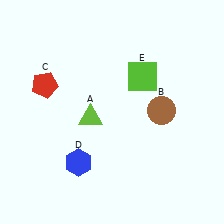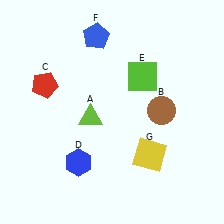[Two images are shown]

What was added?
A blue pentagon (F), a yellow square (G) were added in Image 2.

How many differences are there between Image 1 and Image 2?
There are 2 differences between the two images.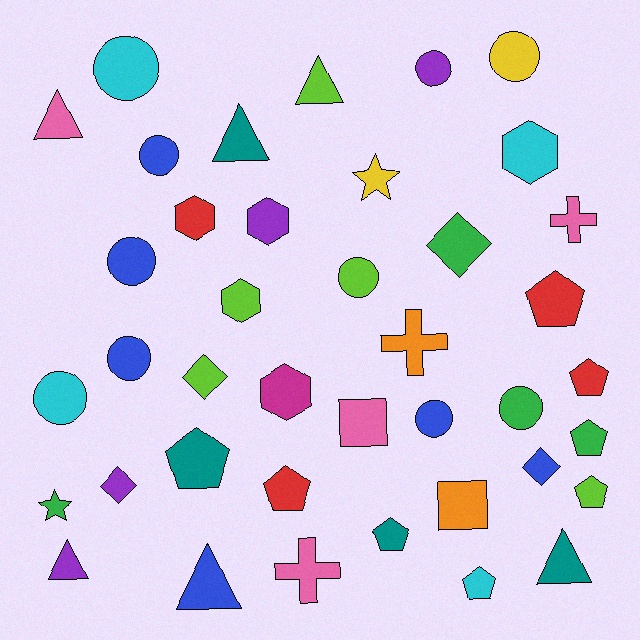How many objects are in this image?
There are 40 objects.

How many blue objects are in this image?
There are 6 blue objects.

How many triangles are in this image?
There are 6 triangles.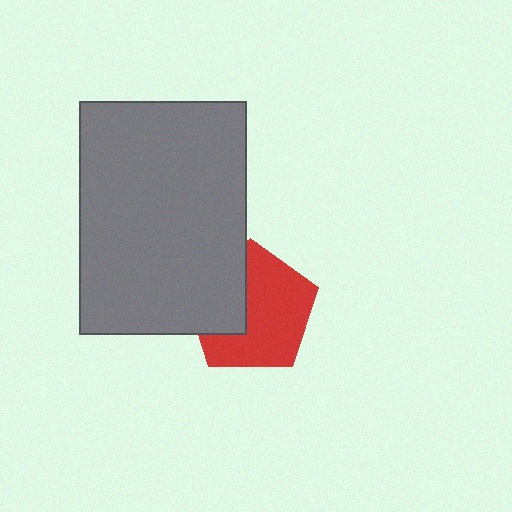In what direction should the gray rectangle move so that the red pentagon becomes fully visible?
The gray rectangle should move left. That is the shortest direction to clear the overlap and leave the red pentagon fully visible.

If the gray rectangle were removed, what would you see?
You would see the complete red pentagon.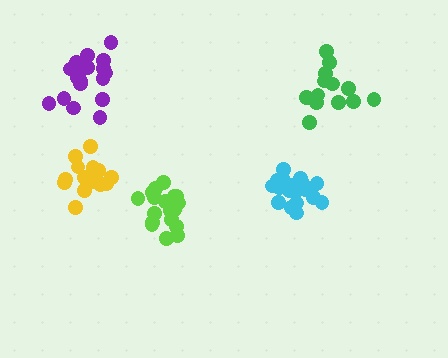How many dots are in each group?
Group 1: 15 dots, Group 2: 13 dots, Group 3: 18 dots, Group 4: 18 dots, Group 5: 18 dots (82 total).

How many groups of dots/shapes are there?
There are 5 groups.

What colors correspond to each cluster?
The clusters are colored: yellow, green, cyan, purple, lime.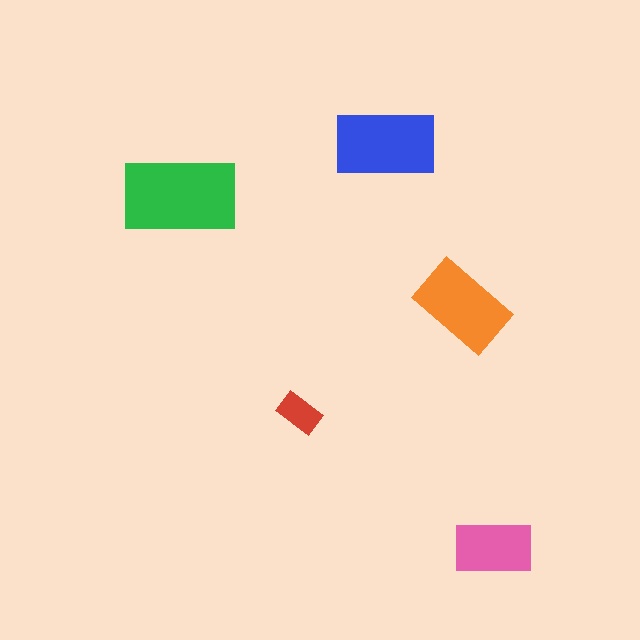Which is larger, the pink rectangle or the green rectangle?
The green one.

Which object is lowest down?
The pink rectangle is bottommost.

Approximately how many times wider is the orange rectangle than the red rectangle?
About 2 times wider.